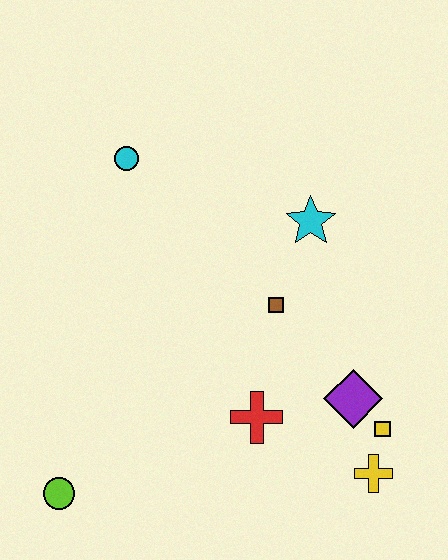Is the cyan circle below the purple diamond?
No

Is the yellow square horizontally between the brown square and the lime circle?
No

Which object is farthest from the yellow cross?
The cyan circle is farthest from the yellow cross.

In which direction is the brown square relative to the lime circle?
The brown square is to the right of the lime circle.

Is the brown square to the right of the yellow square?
No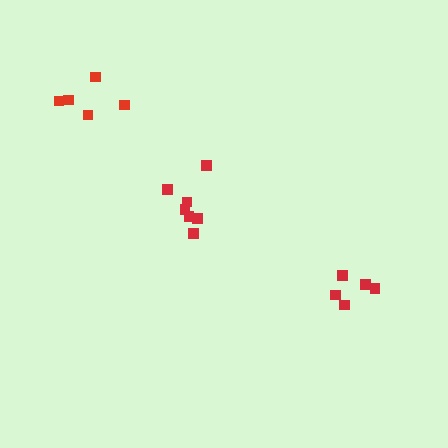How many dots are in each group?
Group 1: 5 dots, Group 2: 5 dots, Group 3: 7 dots (17 total).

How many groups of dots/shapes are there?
There are 3 groups.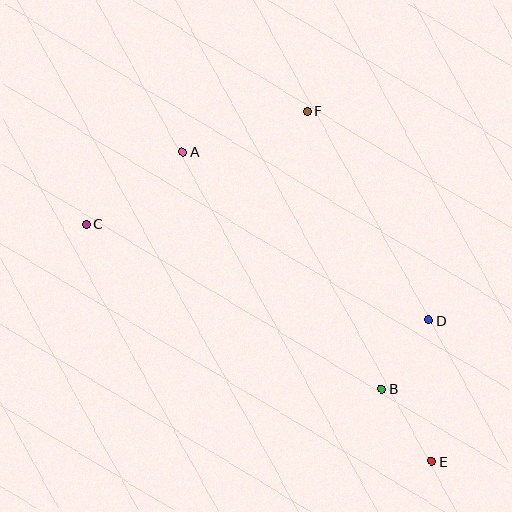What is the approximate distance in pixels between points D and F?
The distance between D and F is approximately 242 pixels.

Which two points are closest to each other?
Points B and D are closest to each other.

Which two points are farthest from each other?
Points C and E are farthest from each other.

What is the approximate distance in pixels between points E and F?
The distance between E and F is approximately 372 pixels.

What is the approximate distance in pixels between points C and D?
The distance between C and D is approximately 356 pixels.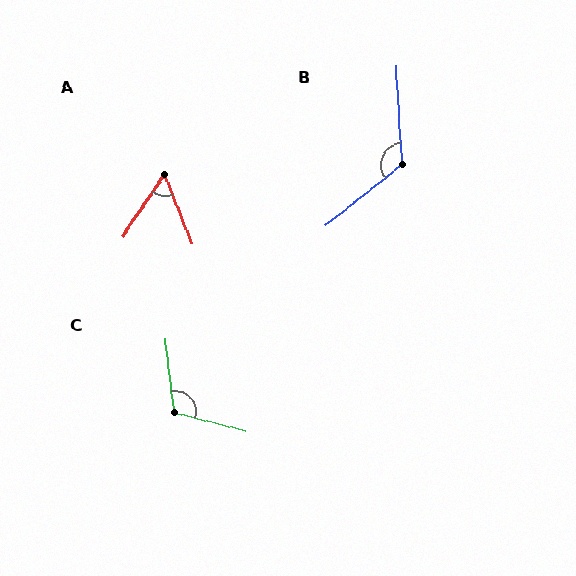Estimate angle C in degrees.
Approximately 111 degrees.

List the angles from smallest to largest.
A (56°), C (111°), B (126°).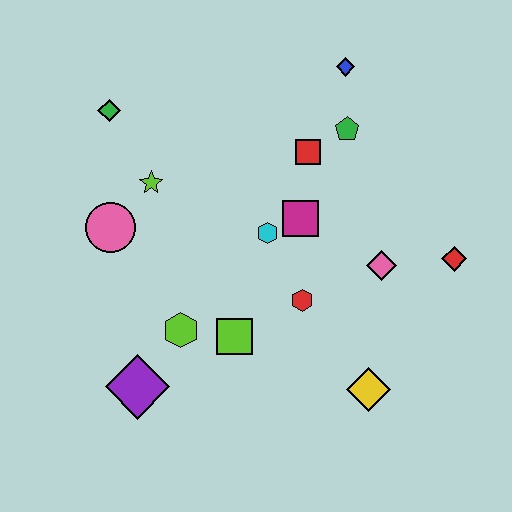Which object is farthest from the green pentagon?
The purple diamond is farthest from the green pentagon.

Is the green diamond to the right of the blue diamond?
No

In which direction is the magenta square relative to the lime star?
The magenta square is to the right of the lime star.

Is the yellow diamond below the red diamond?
Yes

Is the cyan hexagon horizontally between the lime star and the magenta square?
Yes